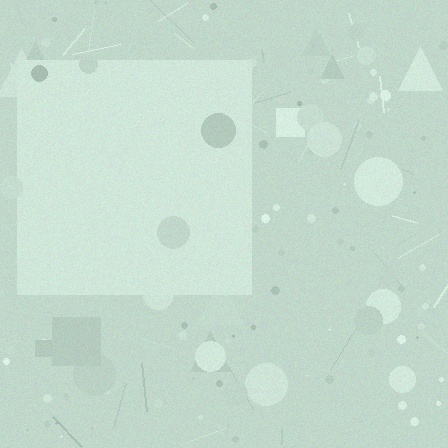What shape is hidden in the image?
A square is hidden in the image.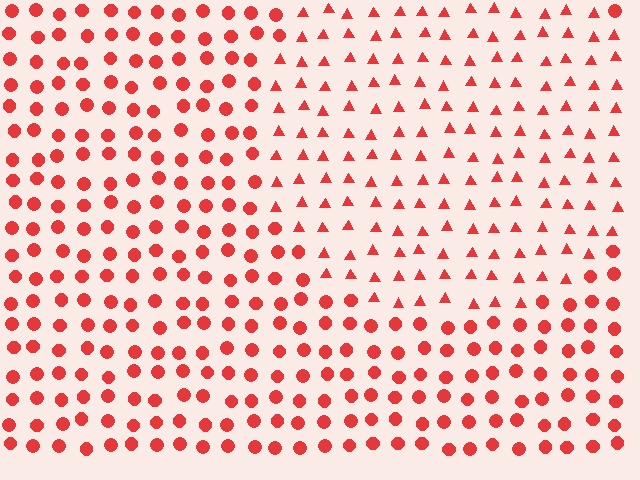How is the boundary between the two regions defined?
The boundary is defined by a change in element shape: triangles inside vs. circles outside. All elements share the same color and spacing.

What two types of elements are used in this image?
The image uses triangles inside the circle region and circles outside it.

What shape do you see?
I see a circle.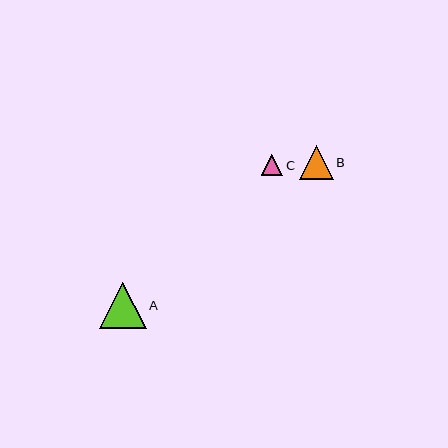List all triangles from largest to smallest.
From largest to smallest: A, B, C.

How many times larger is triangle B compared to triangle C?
Triangle B is approximately 1.6 times the size of triangle C.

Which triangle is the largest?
Triangle A is the largest with a size of approximately 47 pixels.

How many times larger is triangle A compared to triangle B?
Triangle A is approximately 1.4 times the size of triangle B.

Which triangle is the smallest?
Triangle C is the smallest with a size of approximately 22 pixels.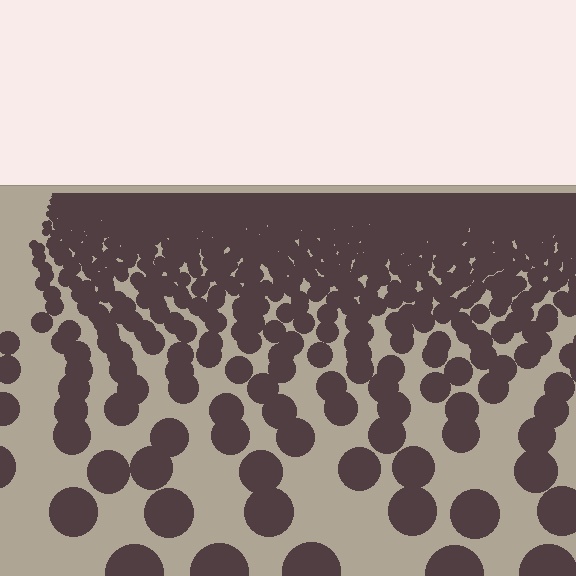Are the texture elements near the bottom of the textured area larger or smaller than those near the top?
Larger. Near the bottom, elements are closer to the viewer and appear at a bigger on-screen size.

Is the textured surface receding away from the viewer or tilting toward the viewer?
The surface is receding away from the viewer. Texture elements get smaller and denser toward the top.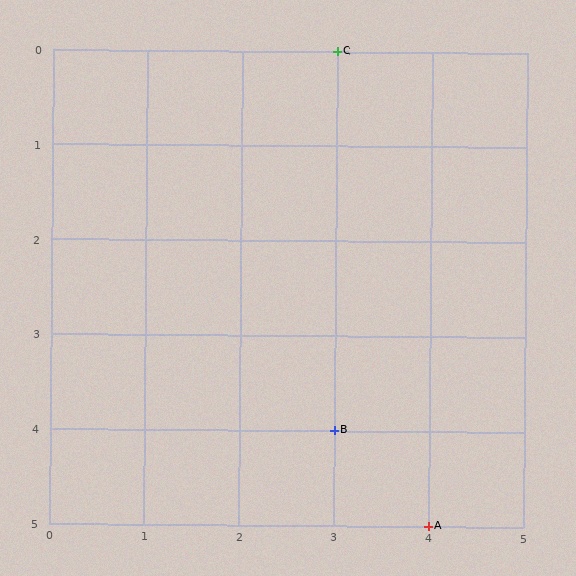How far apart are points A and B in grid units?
Points A and B are 1 column and 1 row apart (about 1.4 grid units diagonally).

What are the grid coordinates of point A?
Point A is at grid coordinates (4, 5).